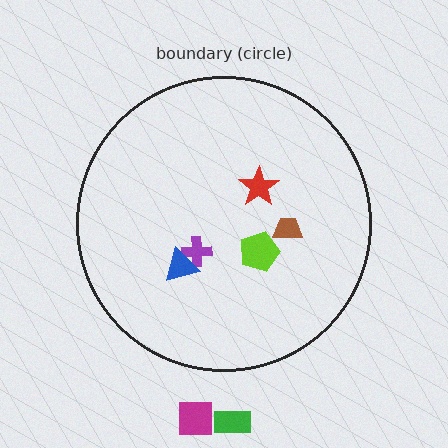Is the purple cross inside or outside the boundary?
Inside.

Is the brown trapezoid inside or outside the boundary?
Inside.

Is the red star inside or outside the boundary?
Inside.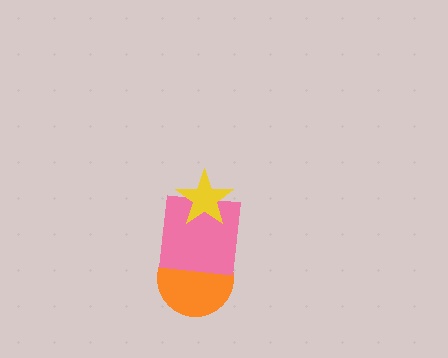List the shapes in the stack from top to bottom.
From top to bottom: the yellow star, the pink square, the orange circle.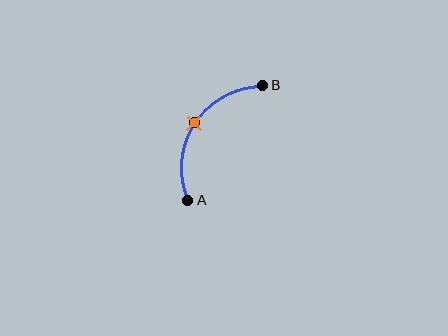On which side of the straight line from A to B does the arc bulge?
The arc bulges to the left of the straight line connecting A and B.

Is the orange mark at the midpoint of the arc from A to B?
Yes. The orange mark lies on the arc at equal arc-length from both A and B — it is the arc midpoint.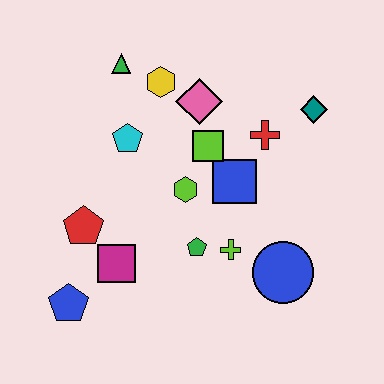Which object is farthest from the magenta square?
The teal diamond is farthest from the magenta square.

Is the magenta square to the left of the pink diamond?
Yes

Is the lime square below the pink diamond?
Yes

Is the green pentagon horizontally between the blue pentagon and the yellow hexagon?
No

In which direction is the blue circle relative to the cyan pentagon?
The blue circle is to the right of the cyan pentagon.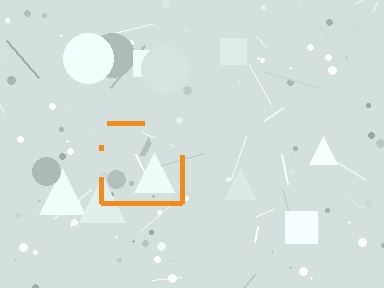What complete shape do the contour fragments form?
The contour fragments form a square.